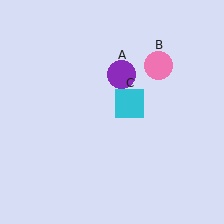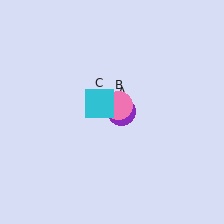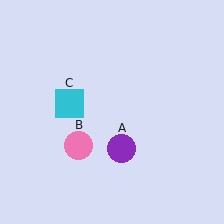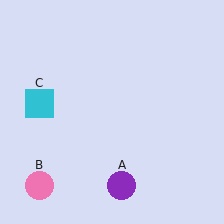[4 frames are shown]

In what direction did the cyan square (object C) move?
The cyan square (object C) moved left.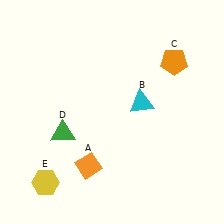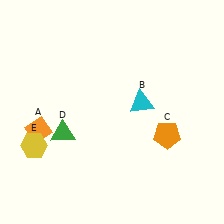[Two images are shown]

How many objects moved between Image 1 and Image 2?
3 objects moved between the two images.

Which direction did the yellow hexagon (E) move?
The yellow hexagon (E) moved up.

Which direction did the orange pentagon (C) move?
The orange pentagon (C) moved down.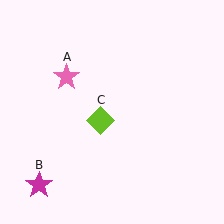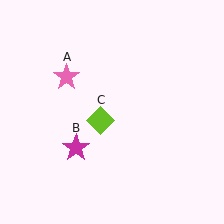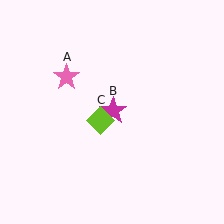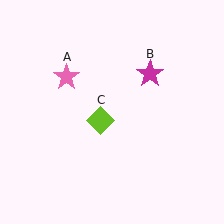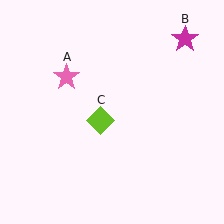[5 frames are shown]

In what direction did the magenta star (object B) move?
The magenta star (object B) moved up and to the right.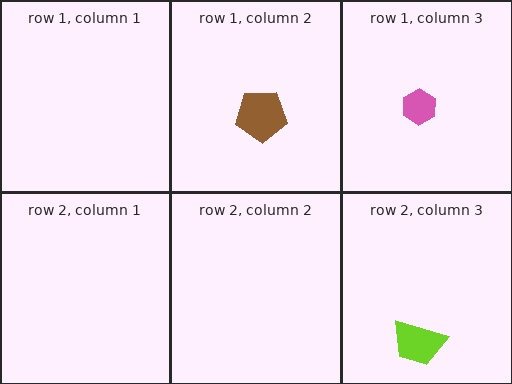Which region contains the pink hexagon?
The row 1, column 3 region.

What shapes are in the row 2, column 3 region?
The lime trapezoid.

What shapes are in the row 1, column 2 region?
The brown pentagon.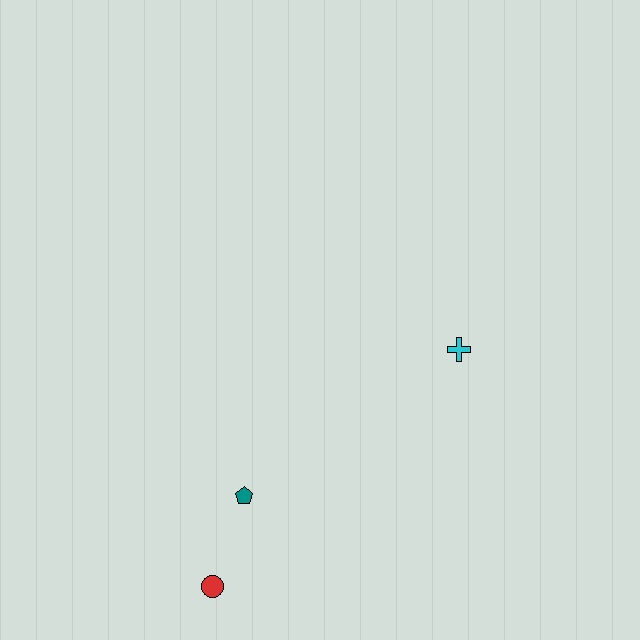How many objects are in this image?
There are 3 objects.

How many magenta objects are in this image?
There are no magenta objects.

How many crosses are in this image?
There is 1 cross.